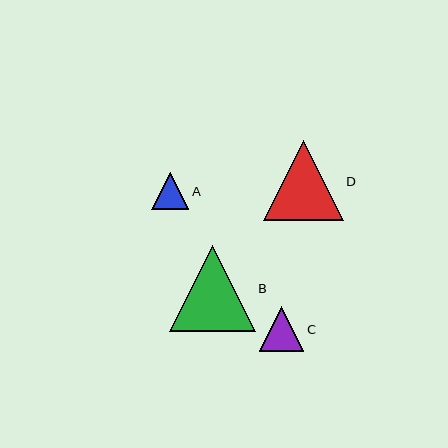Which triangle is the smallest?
Triangle A is the smallest with a size of approximately 37 pixels.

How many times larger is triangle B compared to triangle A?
Triangle B is approximately 2.3 times the size of triangle A.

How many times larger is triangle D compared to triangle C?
Triangle D is approximately 1.8 times the size of triangle C.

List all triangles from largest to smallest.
From largest to smallest: B, D, C, A.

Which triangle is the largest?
Triangle B is the largest with a size of approximately 86 pixels.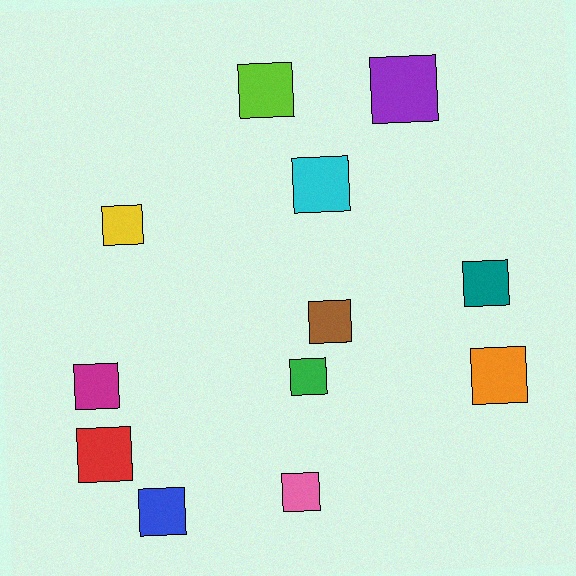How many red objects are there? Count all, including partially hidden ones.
There is 1 red object.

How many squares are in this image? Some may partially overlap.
There are 12 squares.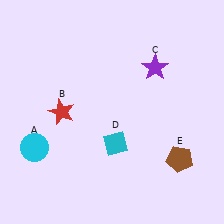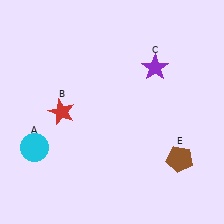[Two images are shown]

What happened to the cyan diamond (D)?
The cyan diamond (D) was removed in Image 2. It was in the bottom-right area of Image 1.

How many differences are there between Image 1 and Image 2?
There is 1 difference between the two images.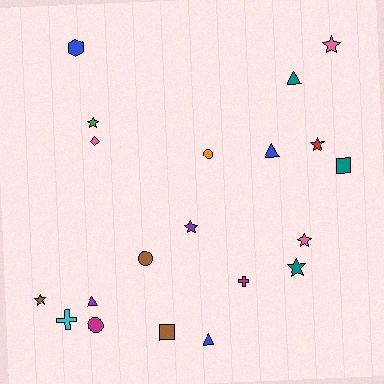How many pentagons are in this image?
There are no pentagons.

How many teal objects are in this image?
There are 3 teal objects.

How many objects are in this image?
There are 20 objects.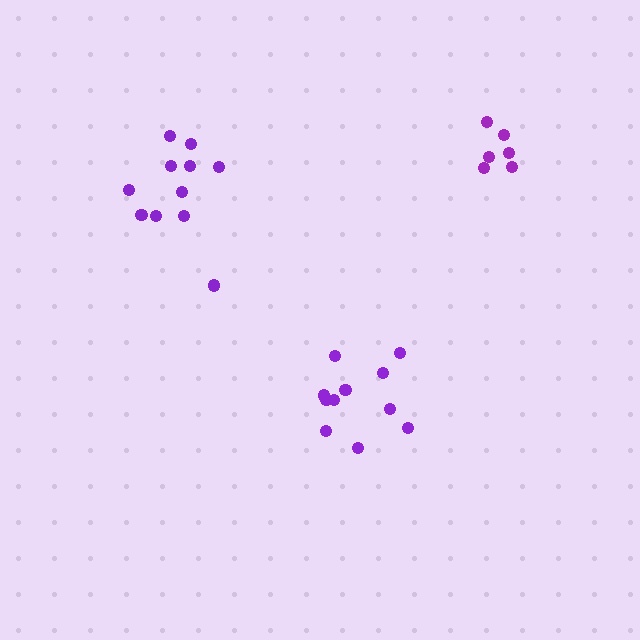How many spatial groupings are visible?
There are 3 spatial groupings.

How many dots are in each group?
Group 1: 11 dots, Group 2: 11 dots, Group 3: 6 dots (28 total).